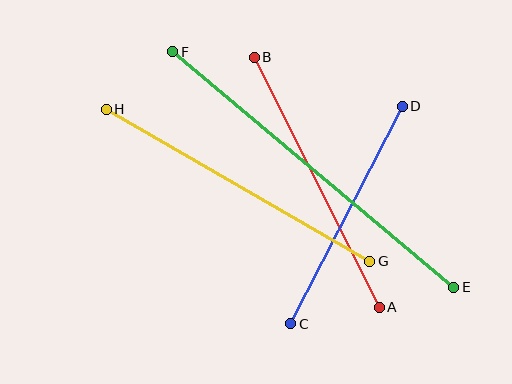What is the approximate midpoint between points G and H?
The midpoint is at approximately (238, 185) pixels.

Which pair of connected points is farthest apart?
Points E and F are farthest apart.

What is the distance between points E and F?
The distance is approximately 367 pixels.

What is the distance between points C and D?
The distance is approximately 245 pixels.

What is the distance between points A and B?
The distance is approximately 279 pixels.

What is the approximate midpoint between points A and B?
The midpoint is at approximately (317, 182) pixels.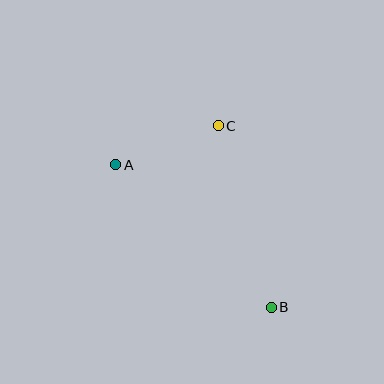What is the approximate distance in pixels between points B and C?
The distance between B and C is approximately 189 pixels.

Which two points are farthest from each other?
Points A and B are farthest from each other.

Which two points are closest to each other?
Points A and C are closest to each other.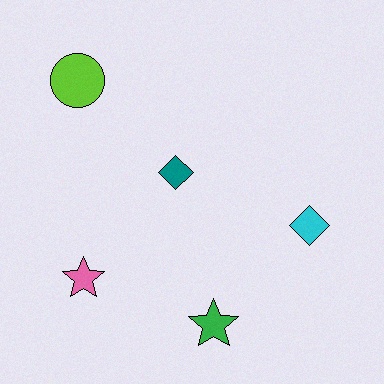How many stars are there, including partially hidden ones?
There are 2 stars.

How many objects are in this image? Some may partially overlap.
There are 5 objects.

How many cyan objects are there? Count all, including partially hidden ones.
There is 1 cyan object.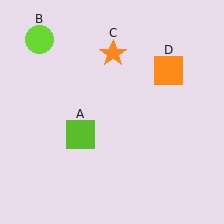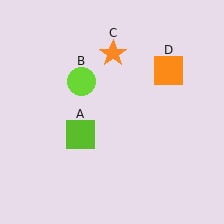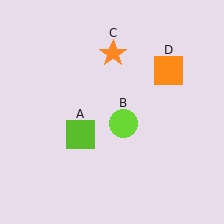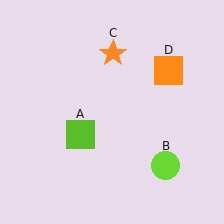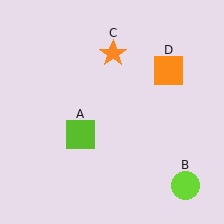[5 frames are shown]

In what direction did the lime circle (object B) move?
The lime circle (object B) moved down and to the right.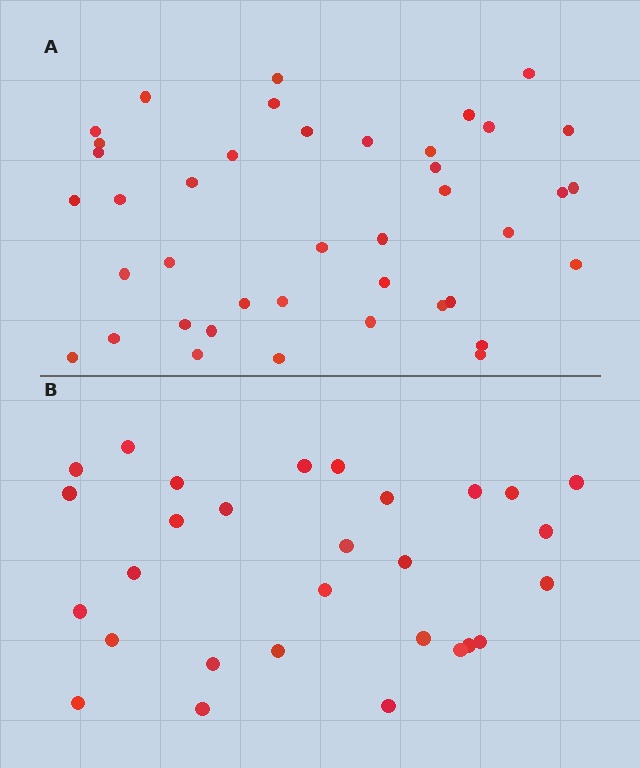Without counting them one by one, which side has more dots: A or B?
Region A (the top region) has more dots.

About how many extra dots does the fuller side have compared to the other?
Region A has roughly 12 or so more dots than region B.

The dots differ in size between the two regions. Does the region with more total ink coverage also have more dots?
No. Region B has more total ink coverage because its dots are larger, but region A actually contains more individual dots. Total area can be misleading — the number of items is what matters here.